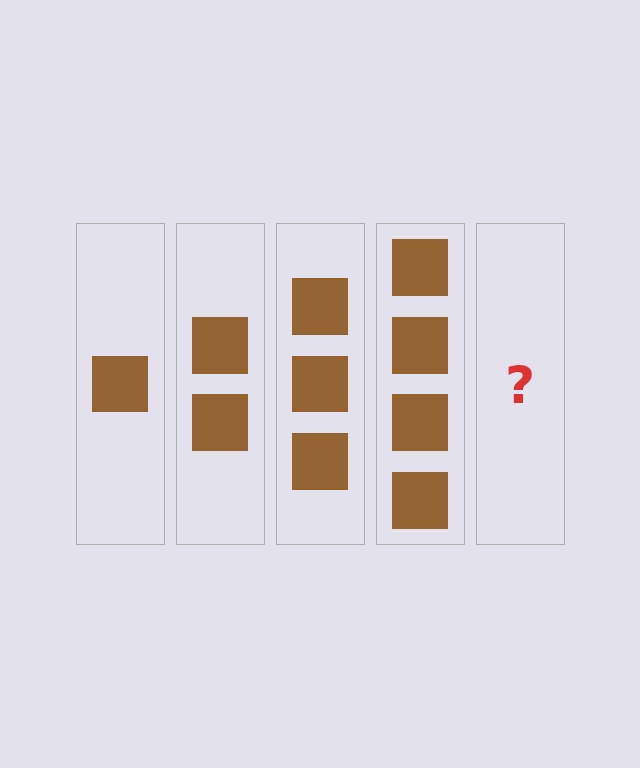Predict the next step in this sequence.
The next step is 5 squares.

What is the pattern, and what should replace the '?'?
The pattern is that each step adds one more square. The '?' should be 5 squares.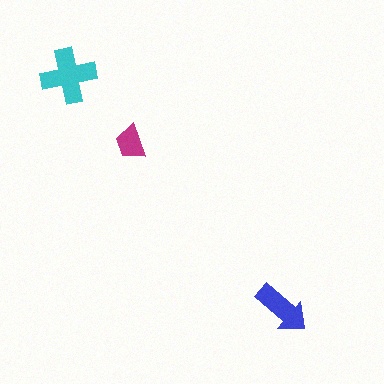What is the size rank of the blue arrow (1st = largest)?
2nd.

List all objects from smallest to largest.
The magenta trapezoid, the blue arrow, the cyan cross.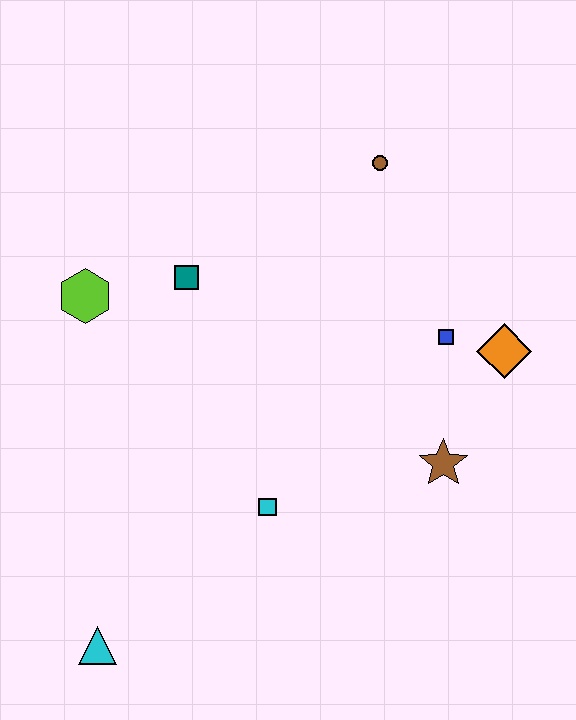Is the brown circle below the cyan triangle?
No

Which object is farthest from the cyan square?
The brown circle is farthest from the cyan square.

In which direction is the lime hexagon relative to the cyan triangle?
The lime hexagon is above the cyan triangle.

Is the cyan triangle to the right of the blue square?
No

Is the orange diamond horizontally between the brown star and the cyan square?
No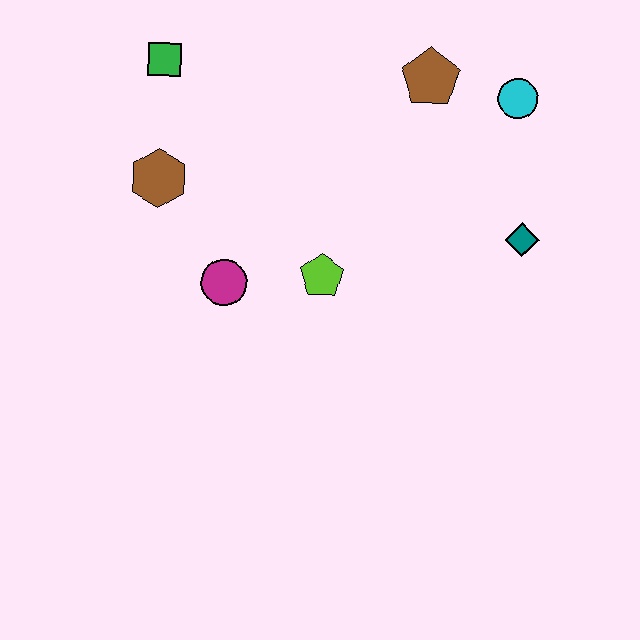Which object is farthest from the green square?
The teal diamond is farthest from the green square.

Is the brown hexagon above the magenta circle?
Yes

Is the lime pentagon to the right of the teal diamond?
No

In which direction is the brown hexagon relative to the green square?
The brown hexagon is below the green square.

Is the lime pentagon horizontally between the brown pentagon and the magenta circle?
Yes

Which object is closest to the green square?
The brown hexagon is closest to the green square.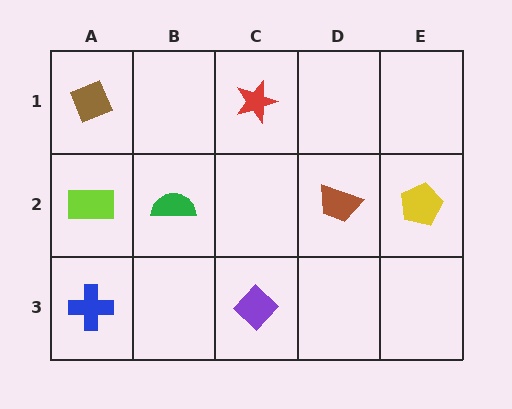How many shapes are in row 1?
2 shapes.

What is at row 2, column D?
A brown trapezoid.